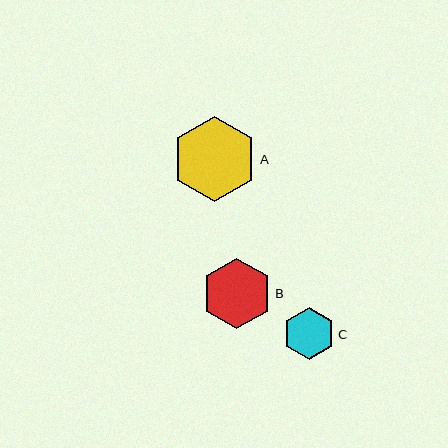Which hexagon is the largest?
Hexagon A is the largest with a size of approximately 85 pixels.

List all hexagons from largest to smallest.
From largest to smallest: A, B, C.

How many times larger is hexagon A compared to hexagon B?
Hexagon A is approximately 1.2 times the size of hexagon B.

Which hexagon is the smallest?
Hexagon C is the smallest with a size of approximately 52 pixels.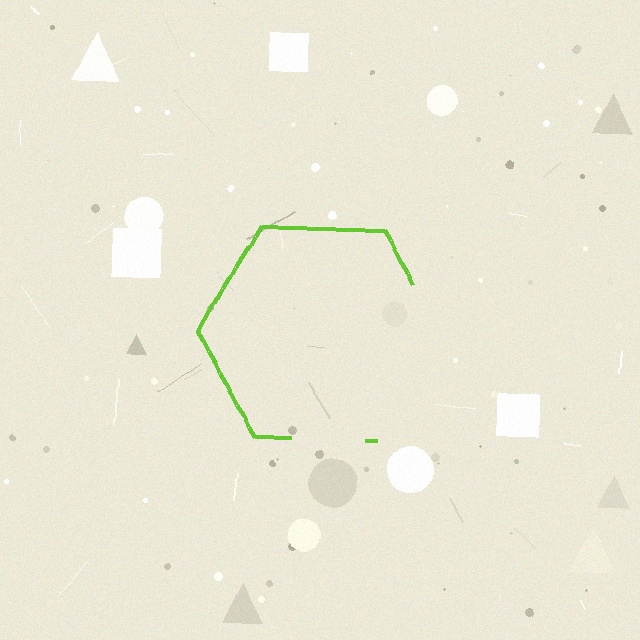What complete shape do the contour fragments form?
The contour fragments form a hexagon.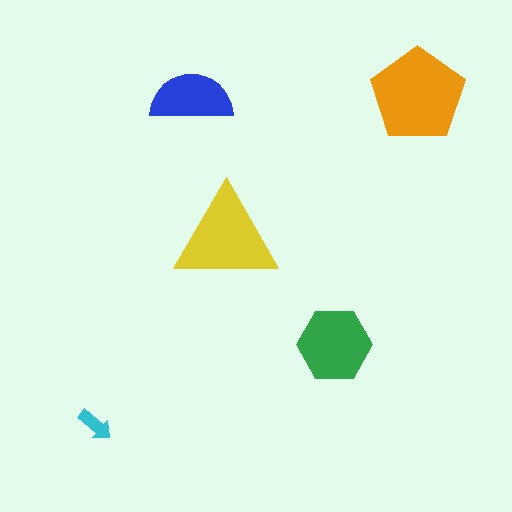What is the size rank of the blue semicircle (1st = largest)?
4th.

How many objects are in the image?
There are 5 objects in the image.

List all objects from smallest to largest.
The cyan arrow, the blue semicircle, the green hexagon, the yellow triangle, the orange pentagon.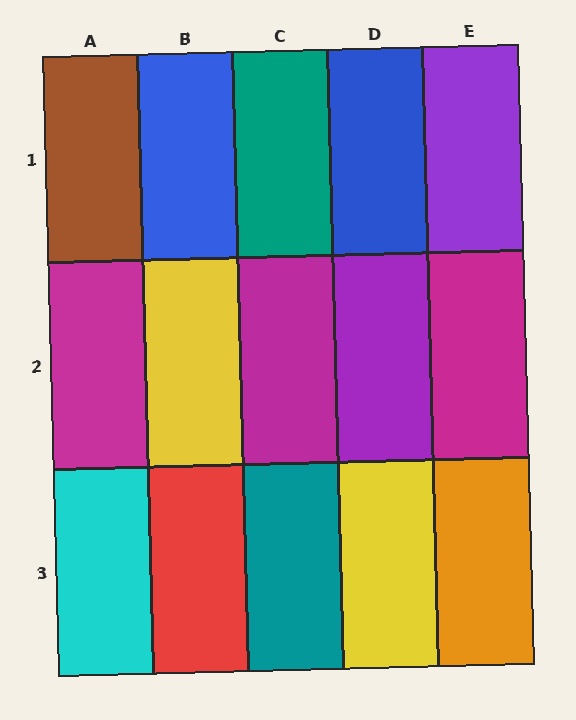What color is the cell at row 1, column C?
Teal.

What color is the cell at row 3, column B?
Red.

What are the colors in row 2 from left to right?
Magenta, yellow, magenta, purple, magenta.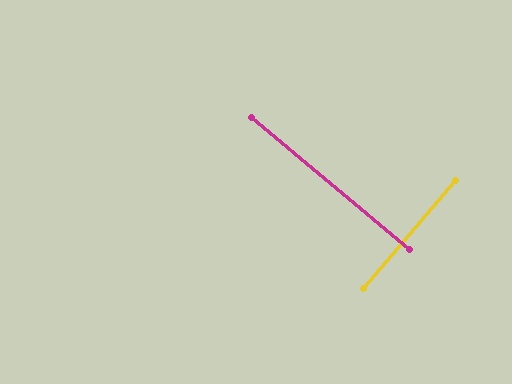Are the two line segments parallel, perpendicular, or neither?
Perpendicular — they meet at approximately 89°.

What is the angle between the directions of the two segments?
Approximately 89 degrees.